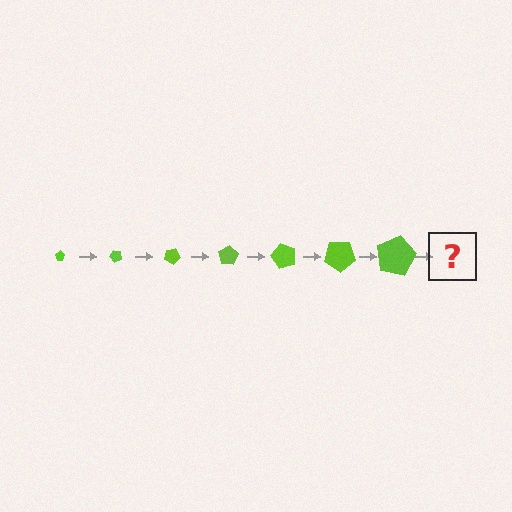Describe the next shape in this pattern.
It should be a pentagon, larger than the previous one and rotated 350 degrees from the start.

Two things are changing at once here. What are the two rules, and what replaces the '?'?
The two rules are that the pentagon grows larger each step and it rotates 50 degrees each step. The '?' should be a pentagon, larger than the previous one and rotated 350 degrees from the start.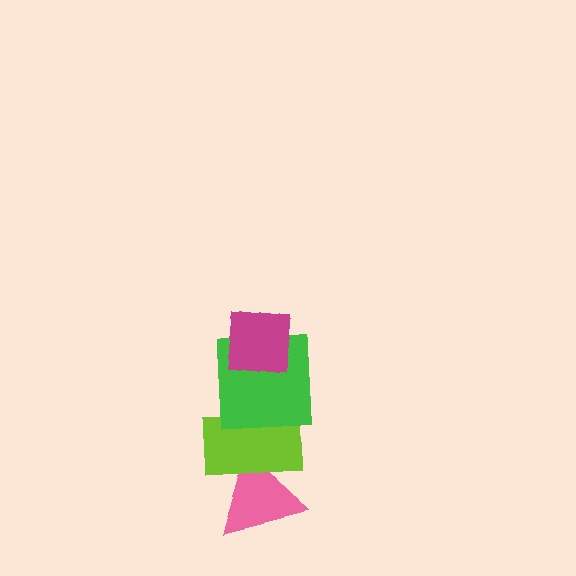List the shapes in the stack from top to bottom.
From top to bottom: the magenta square, the green square, the lime rectangle, the pink triangle.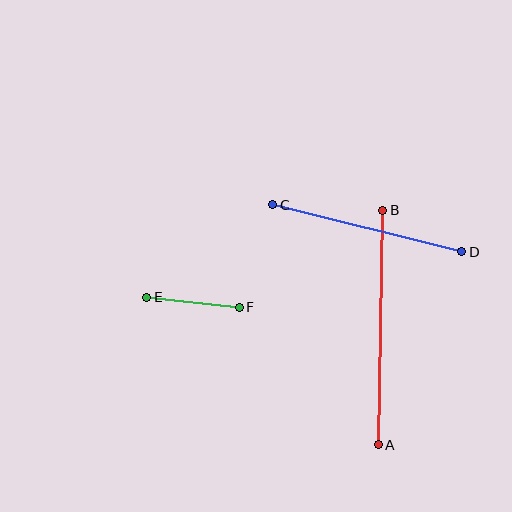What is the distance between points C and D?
The distance is approximately 195 pixels.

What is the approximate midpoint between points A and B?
The midpoint is at approximately (381, 327) pixels.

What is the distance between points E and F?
The distance is approximately 93 pixels.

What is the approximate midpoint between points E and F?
The midpoint is at approximately (193, 302) pixels.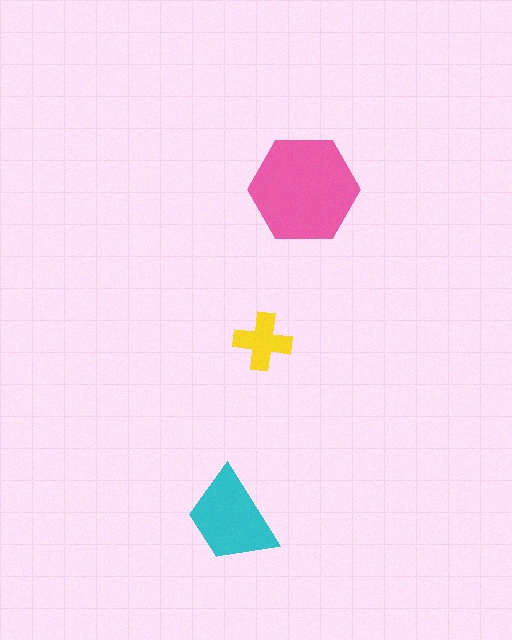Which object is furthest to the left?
The cyan trapezoid is leftmost.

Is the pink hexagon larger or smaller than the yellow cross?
Larger.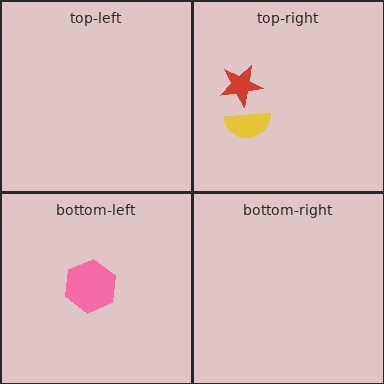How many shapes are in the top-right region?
2.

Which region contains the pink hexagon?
The bottom-left region.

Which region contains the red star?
The top-right region.